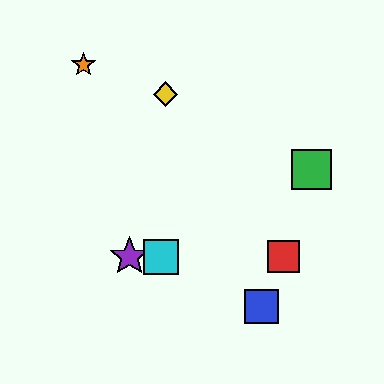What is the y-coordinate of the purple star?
The purple star is at y≈257.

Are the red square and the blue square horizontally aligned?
No, the red square is at y≈257 and the blue square is at y≈307.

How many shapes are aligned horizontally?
3 shapes (the red square, the purple star, the cyan square) are aligned horizontally.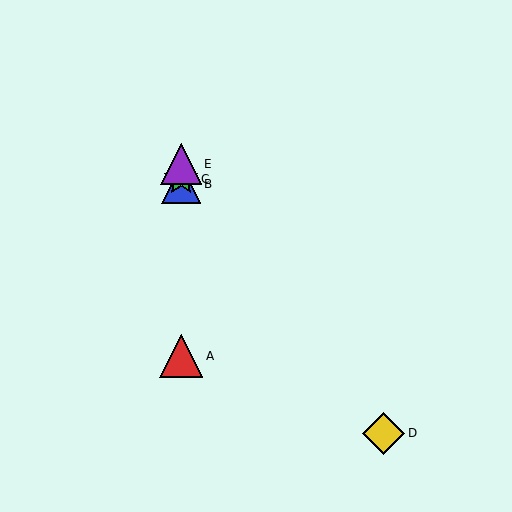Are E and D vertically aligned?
No, E is at x≈181 and D is at x≈384.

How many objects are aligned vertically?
4 objects (A, B, C, E) are aligned vertically.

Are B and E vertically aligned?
Yes, both are at x≈181.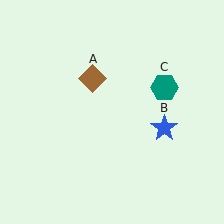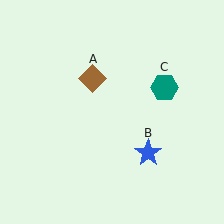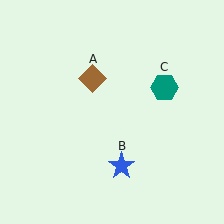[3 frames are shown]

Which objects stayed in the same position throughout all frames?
Brown diamond (object A) and teal hexagon (object C) remained stationary.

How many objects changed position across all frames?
1 object changed position: blue star (object B).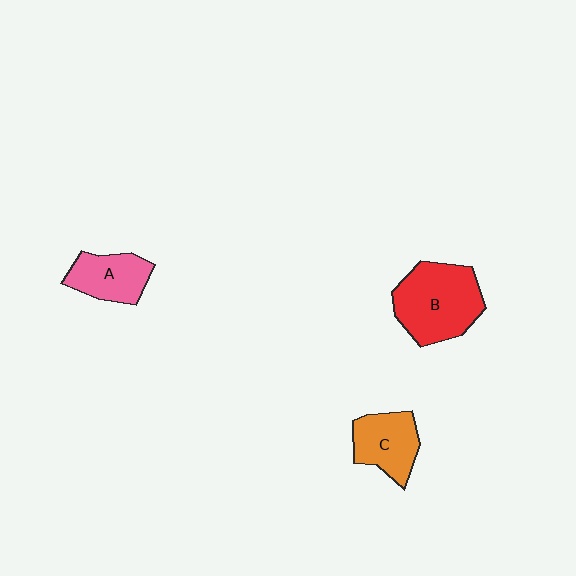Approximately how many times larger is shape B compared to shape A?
Approximately 1.7 times.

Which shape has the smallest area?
Shape A (pink).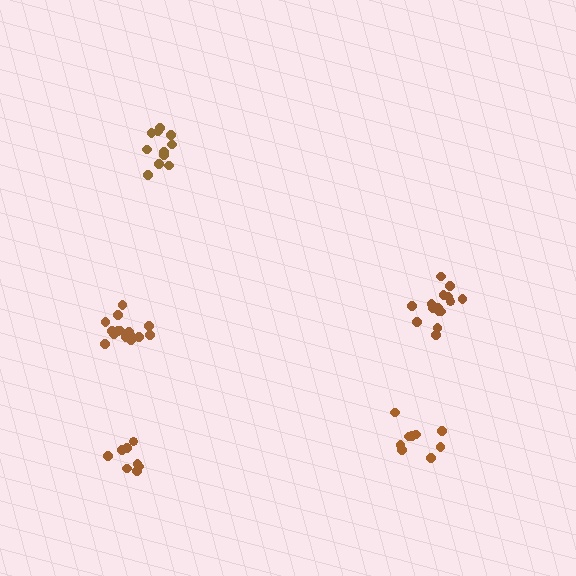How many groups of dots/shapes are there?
There are 5 groups.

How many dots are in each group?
Group 1: 15 dots, Group 2: 15 dots, Group 3: 9 dots, Group 4: 11 dots, Group 5: 9 dots (59 total).